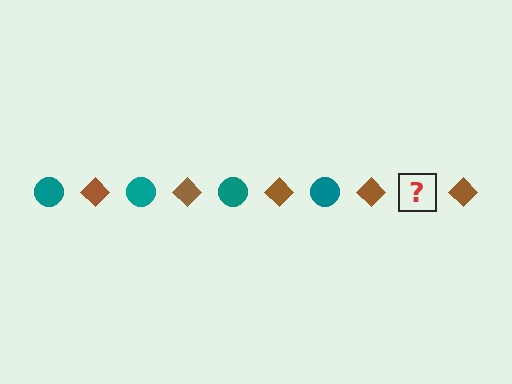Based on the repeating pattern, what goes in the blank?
The blank should be a teal circle.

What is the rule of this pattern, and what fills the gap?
The rule is that the pattern alternates between teal circle and brown diamond. The gap should be filled with a teal circle.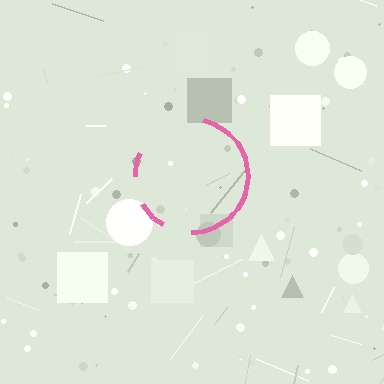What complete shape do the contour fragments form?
The contour fragments form a circle.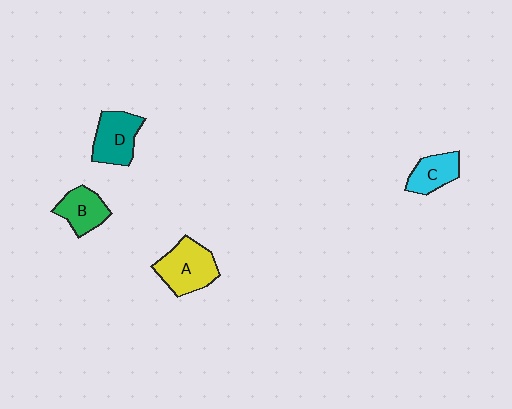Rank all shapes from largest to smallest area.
From largest to smallest: A (yellow), D (teal), B (green), C (cyan).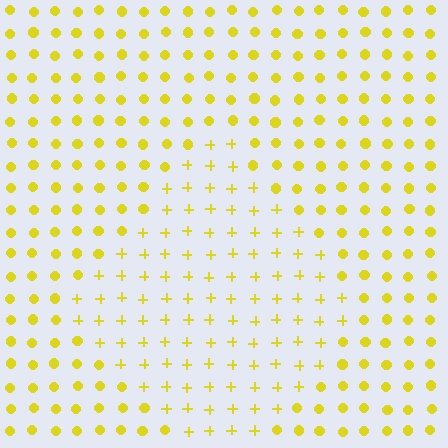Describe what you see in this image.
The image is filled with small yellow elements arranged in a uniform grid. A diamond-shaped region contains plus signs, while the surrounding area contains circles. The boundary is defined purely by the change in element shape.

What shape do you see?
I see a diamond.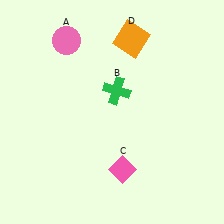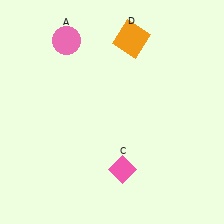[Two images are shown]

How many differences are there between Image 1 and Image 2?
There is 1 difference between the two images.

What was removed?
The green cross (B) was removed in Image 2.